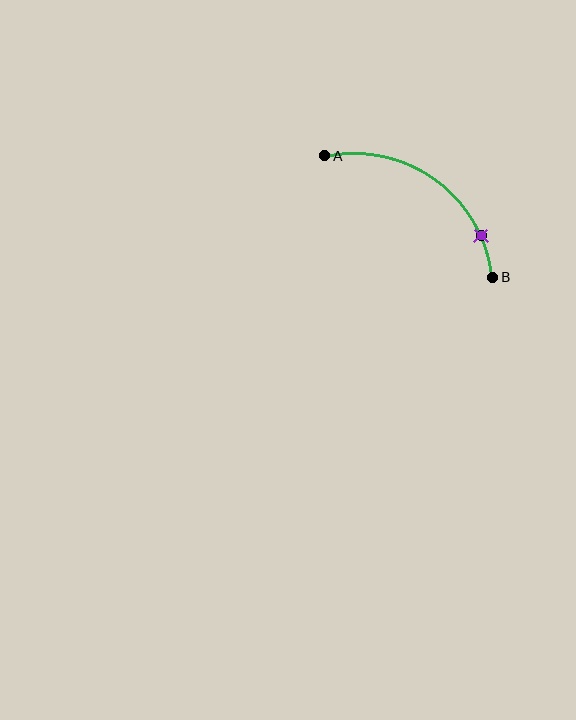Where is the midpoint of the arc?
The arc midpoint is the point on the curve farthest from the straight line joining A and B. It sits above and to the right of that line.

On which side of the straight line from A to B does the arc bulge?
The arc bulges above and to the right of the straight line connecting A and B.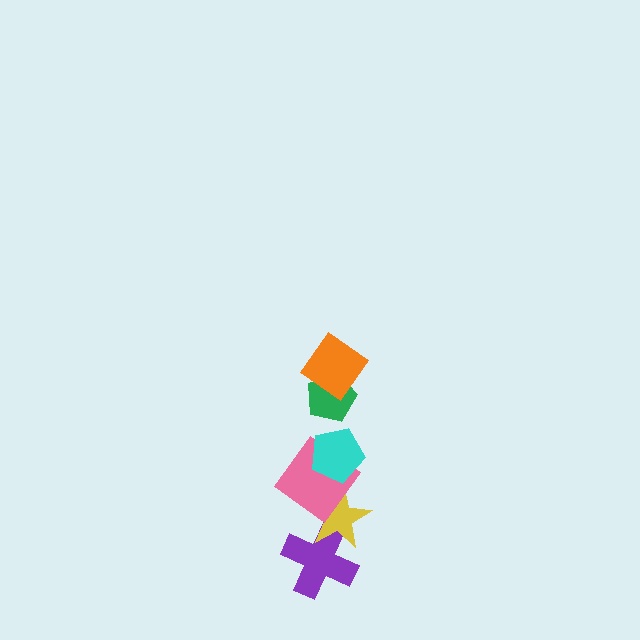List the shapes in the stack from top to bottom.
From top to bottom: the orange diamond, the green pentagon, the cyan pentagon, the pink diamond, the yellow star, the purple cross.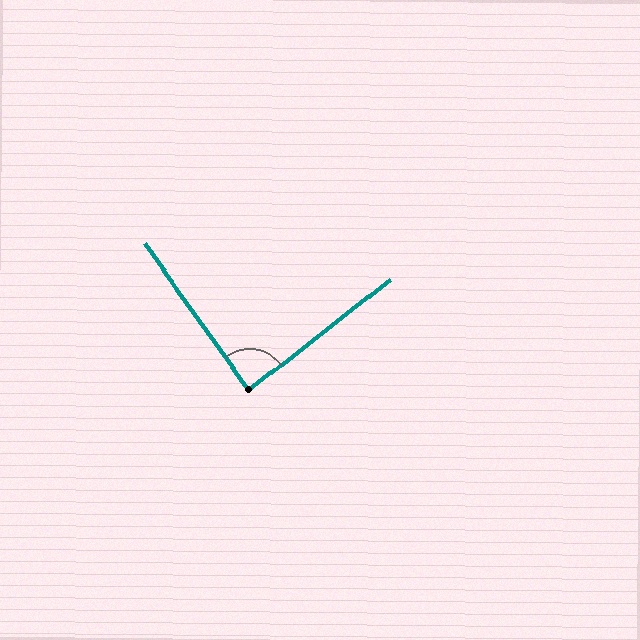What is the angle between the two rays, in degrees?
Approximately 87 degrees.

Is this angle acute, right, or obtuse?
It is approximately a right angle.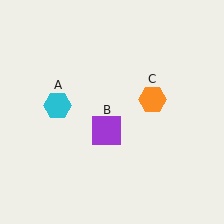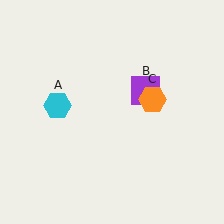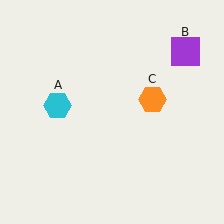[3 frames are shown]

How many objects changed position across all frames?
1 object changed position: purple square (object B).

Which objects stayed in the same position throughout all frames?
Cyan hexagon (object A) and orange hexagon (object C) remained stationary.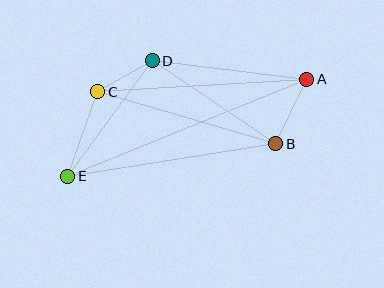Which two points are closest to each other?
Points C and D are closest to each other.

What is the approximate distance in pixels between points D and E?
The distance between D and E is approximately 143 pixels.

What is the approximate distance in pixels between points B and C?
The distance between B and C is approximately 185 pixels.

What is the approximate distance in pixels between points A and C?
The distance between A and C is approximately 209 pixels.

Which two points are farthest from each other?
Points A and E are farthest from each other.